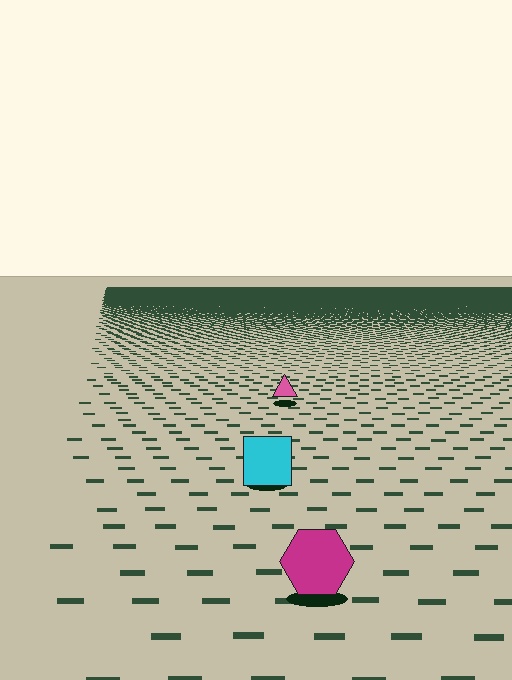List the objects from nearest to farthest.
From nearest to farthest: the magenta hexagon, the cyan square, the pink triangle.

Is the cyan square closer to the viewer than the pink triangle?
Yes. The cyan square is closer — you can tell from the texture gradient: the ground texture is coarser near it.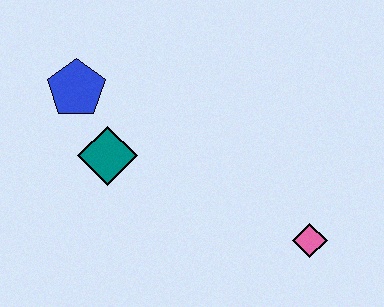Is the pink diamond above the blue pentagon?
No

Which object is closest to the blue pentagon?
The teal diamond is closest to the blue pentagon.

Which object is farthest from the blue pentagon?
The pink diamond is farthest from the blue pentagon.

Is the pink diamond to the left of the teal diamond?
No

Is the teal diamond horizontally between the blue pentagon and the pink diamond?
Yes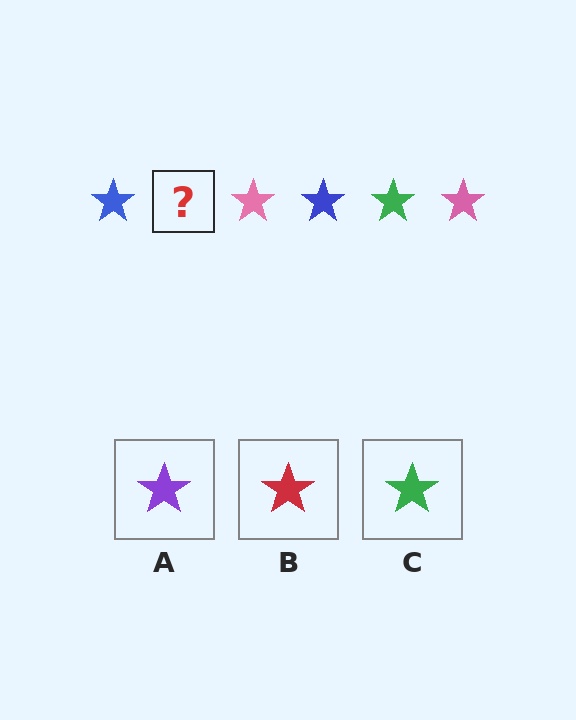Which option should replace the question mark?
Option C.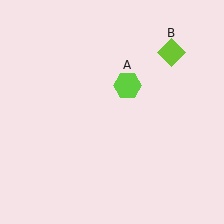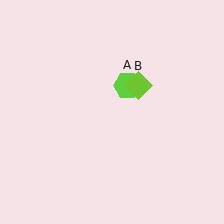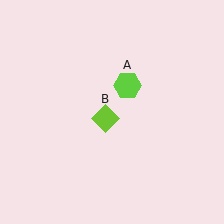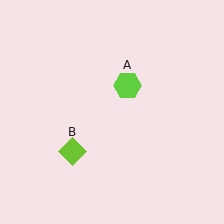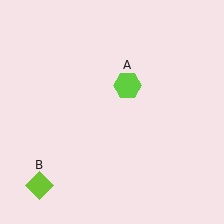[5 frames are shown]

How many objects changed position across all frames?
1 object changed position: lime diamond (object B).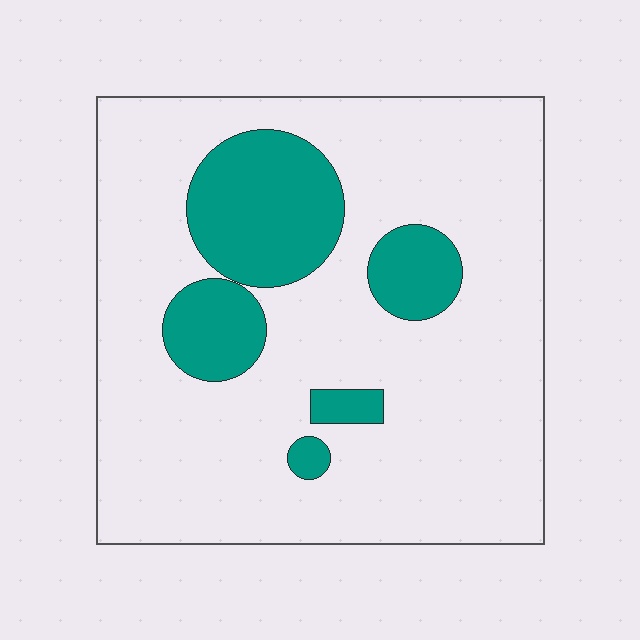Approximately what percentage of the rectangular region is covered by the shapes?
Approximately 20%.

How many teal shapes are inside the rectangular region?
5.